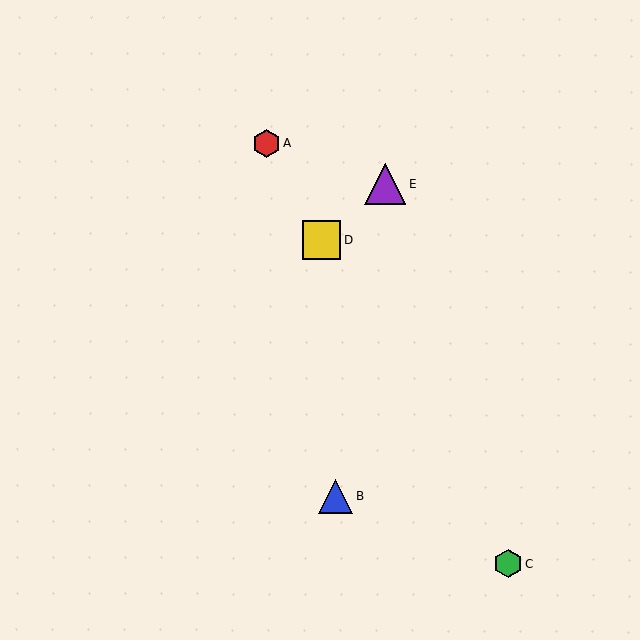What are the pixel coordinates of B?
Object B is at (336, 496).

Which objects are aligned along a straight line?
Objects A, C, D are aligned along a straight line.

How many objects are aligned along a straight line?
3 objects (A, C, D) are aligned along a straight line.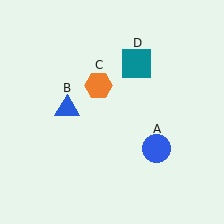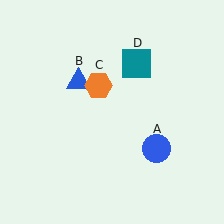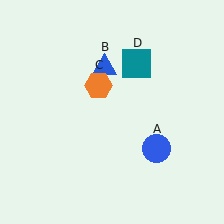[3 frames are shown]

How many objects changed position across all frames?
1 object changed position: blue triangle (object B).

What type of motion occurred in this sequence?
The blue triangle (object B) rotated clockwise around the center of the scene.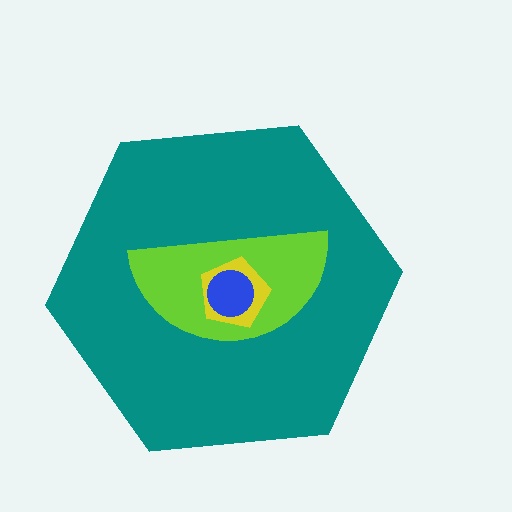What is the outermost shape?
The teal hexagon.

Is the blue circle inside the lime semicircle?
Yes.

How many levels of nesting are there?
4.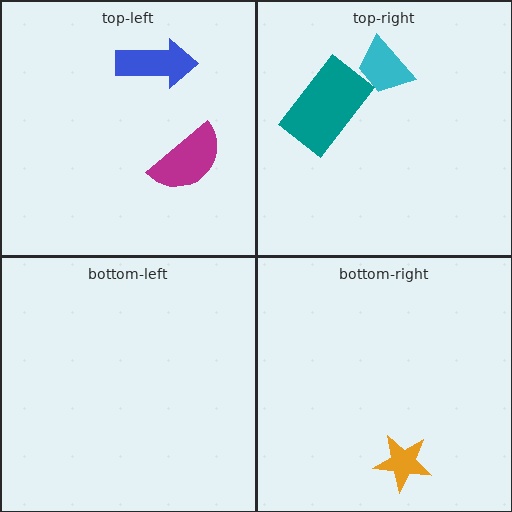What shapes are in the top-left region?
The blue arrow, the magenta semicircle.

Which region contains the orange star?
The bottom-right region.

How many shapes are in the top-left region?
2.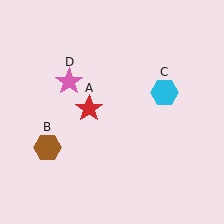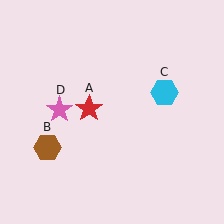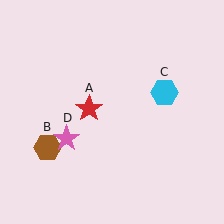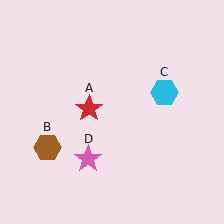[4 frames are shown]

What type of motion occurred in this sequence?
The pink star (object D) rotated counterclockwise around the center of the scene.